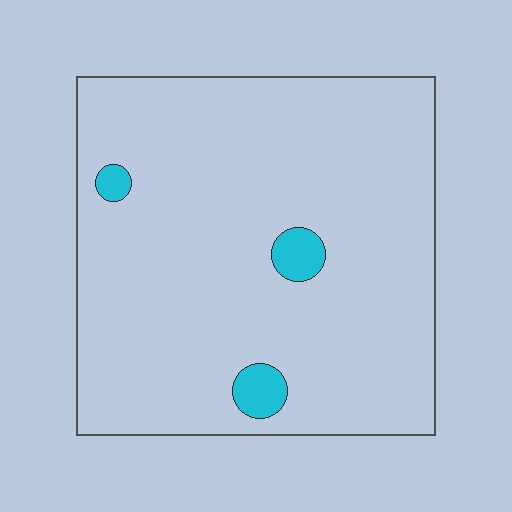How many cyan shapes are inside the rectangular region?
3.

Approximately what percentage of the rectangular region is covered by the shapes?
Approximately 5%.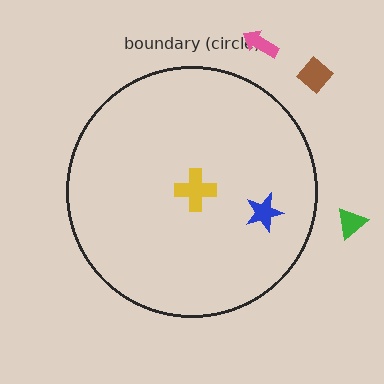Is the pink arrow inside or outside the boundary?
Outside.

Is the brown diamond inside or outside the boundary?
Outside.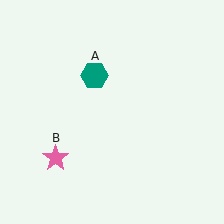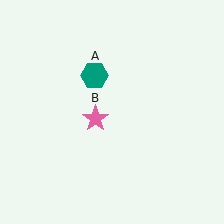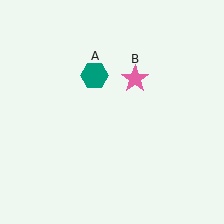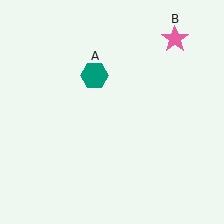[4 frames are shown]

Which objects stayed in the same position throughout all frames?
Teal hexagon (object A) remained stationary.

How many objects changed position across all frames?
1 object changed position: pink star (object B).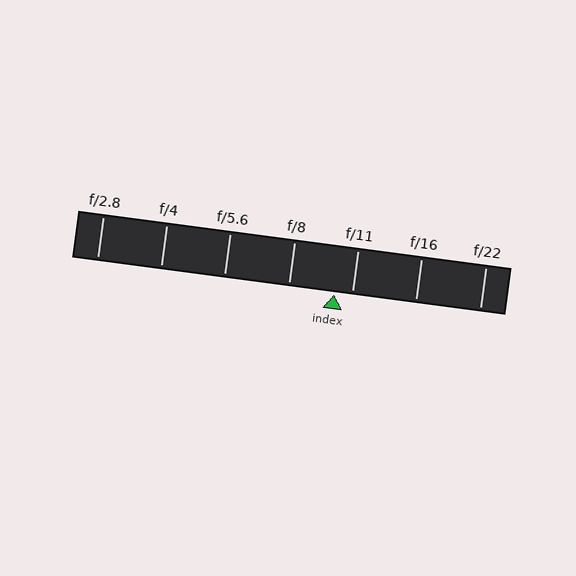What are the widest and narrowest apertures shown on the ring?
The widest aperture shown is f/2.8 and the narrowest is f/22.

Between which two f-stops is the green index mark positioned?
The index mark is between f/8 and f/11.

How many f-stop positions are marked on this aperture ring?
There are 7 f-stop positions marked.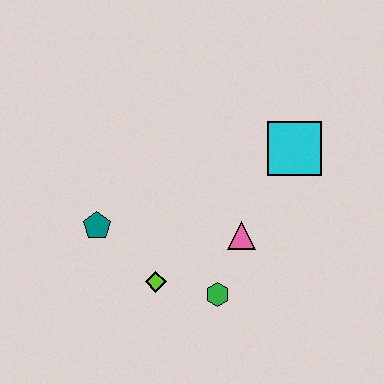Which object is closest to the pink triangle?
The green hexagon is closest to the pink triangle.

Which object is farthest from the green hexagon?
The cyan square is farthest from the green hexagon.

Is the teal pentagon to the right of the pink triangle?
No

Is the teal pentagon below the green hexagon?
No